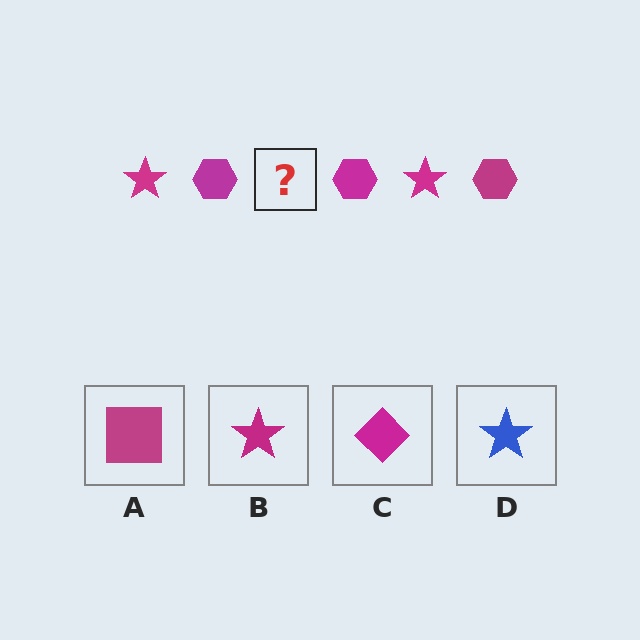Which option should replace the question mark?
Option B.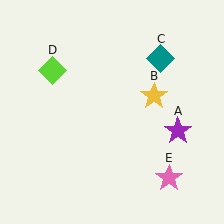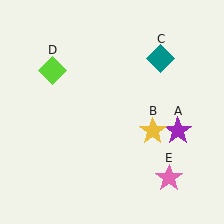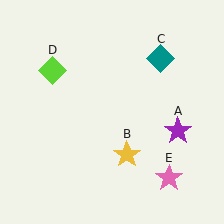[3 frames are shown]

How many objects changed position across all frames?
1 object changed position: yellow star (object B).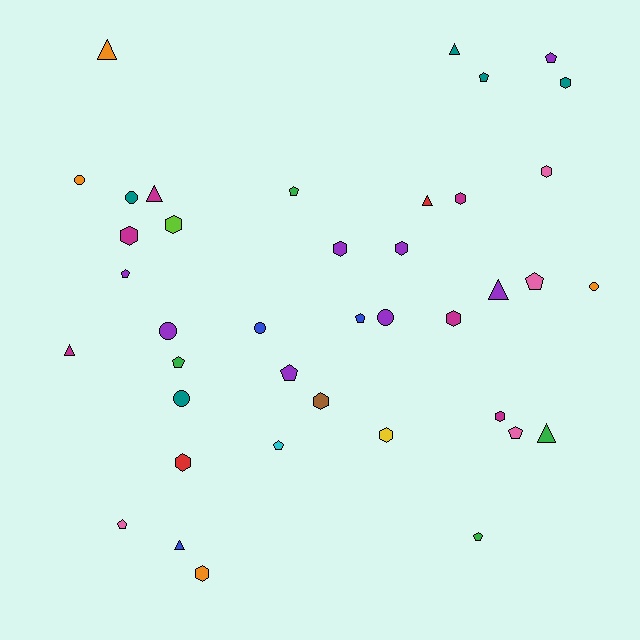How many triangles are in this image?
There are 8 triangles.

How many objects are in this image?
There are 40 objects.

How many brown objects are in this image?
There is 1 brown object.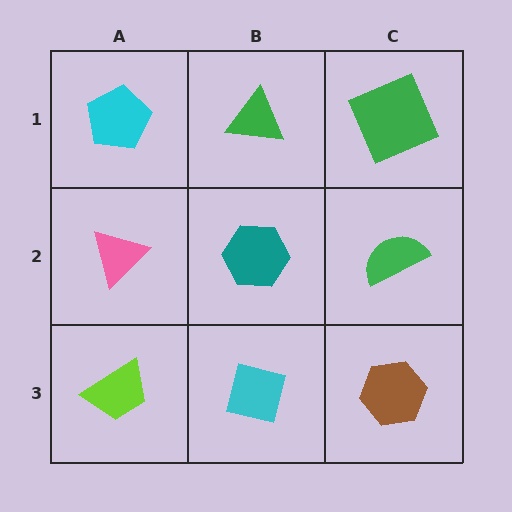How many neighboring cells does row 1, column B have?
3.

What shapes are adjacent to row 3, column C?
A green semicircle (row 2, column C), a cyan square (row 3, column B).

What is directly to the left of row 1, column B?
A cyan pentagon.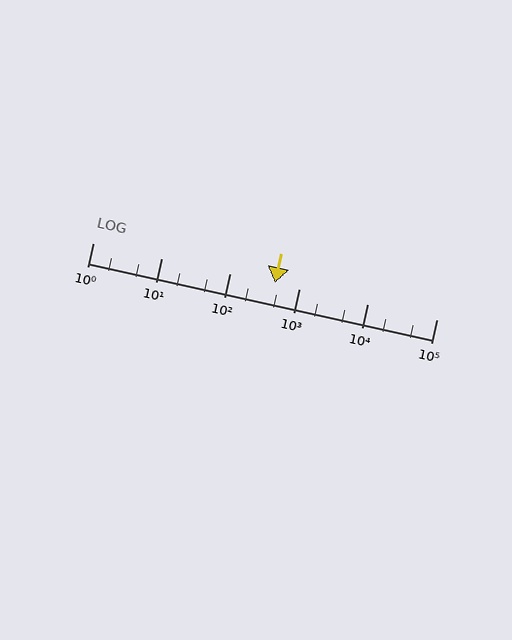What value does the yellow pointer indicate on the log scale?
The pointer indicates approximately 450.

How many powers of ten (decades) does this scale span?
The scale spans 5 decades, from 1 to 100000.